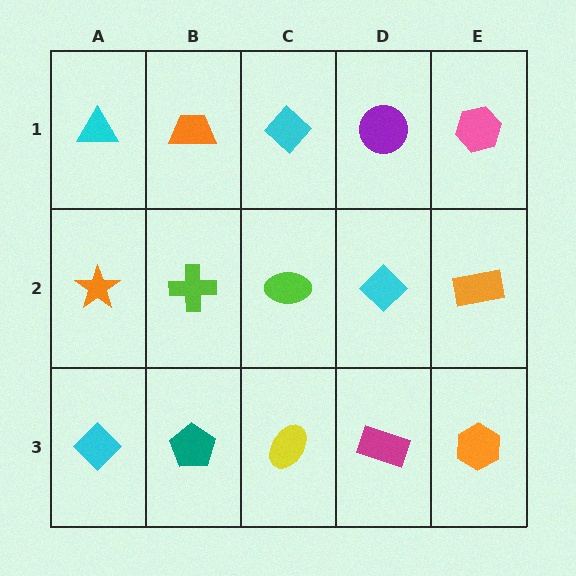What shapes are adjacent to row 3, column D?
A cyan diamond (row 2, column D), a yellow ellipse (row 3, column C), an orange hexagon (row 3, column E).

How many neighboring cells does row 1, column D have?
3.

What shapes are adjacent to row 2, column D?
A purple circle (row 1, column D), a magenta rectangle (row 3, column D), a lime ellipse (row 2, column C), an orange rectangle (row 2, column E).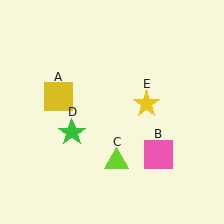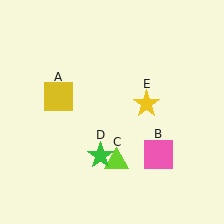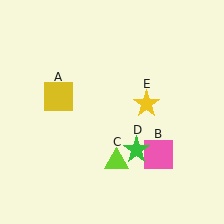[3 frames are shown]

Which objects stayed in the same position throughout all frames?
Yellow square (object A) and pink square (object B) and lime triangle (object C) and yellow star (object E) remained stationary.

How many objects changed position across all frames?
1 object changed position: green star (object D).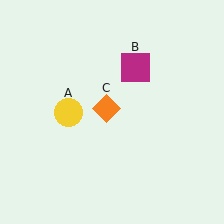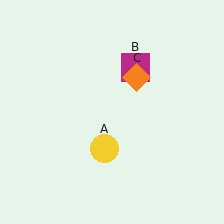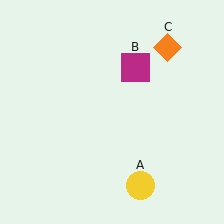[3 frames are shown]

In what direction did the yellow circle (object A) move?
The yellow circle (object A) moved down and to the right.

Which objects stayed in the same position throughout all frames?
Magenta square (object B) remained stationary.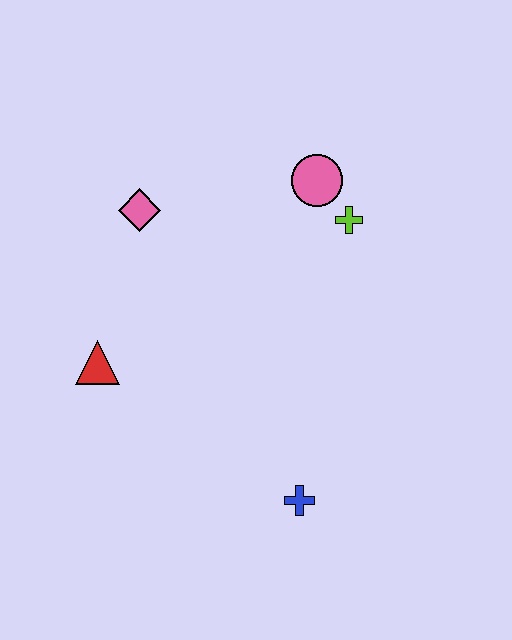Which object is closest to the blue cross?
The red triangle is closest to the blue cross.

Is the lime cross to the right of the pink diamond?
Yes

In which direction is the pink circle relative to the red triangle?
The pink circle is to the right of the red triangle.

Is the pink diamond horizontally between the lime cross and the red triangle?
Yes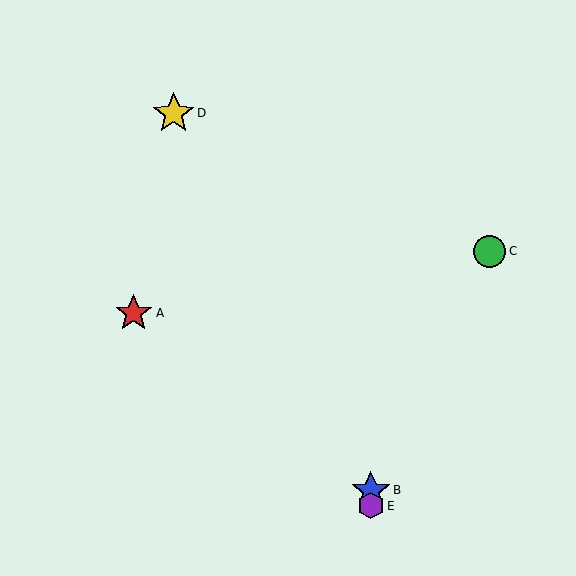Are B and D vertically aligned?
No, B is at x≈371 and D is at x≈174.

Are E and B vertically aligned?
Yes, both are at x≈371.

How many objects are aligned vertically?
2 objects (B, E) are aligned vertically.